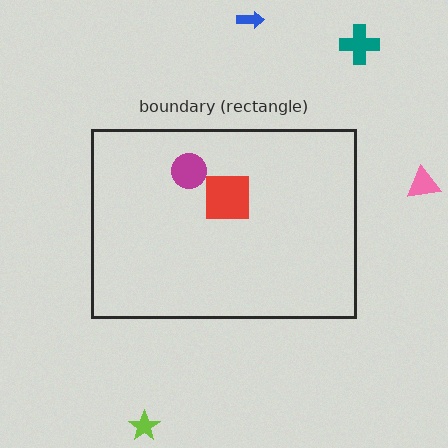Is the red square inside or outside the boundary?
Inside.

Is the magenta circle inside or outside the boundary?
Inside.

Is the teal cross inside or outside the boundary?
Outside.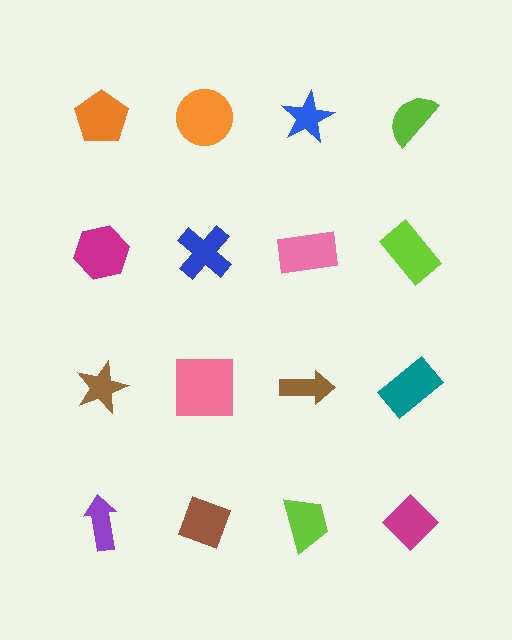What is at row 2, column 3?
A pink rectangle.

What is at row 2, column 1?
A magenta hexagon.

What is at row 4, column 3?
A lime trapezoid.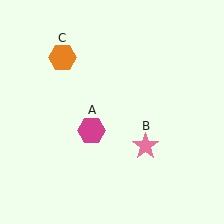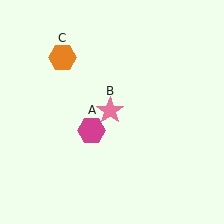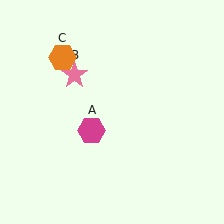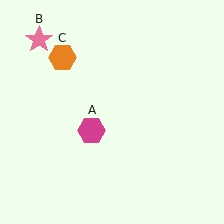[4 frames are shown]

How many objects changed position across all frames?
1 object changed position: pink star (object B).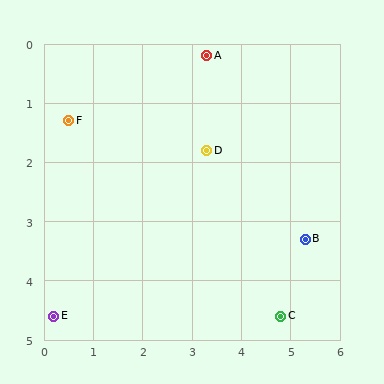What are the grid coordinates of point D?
Point D is at approximately (3.3, 1.8).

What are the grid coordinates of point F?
Point F is at approximately (0.5, 1.3).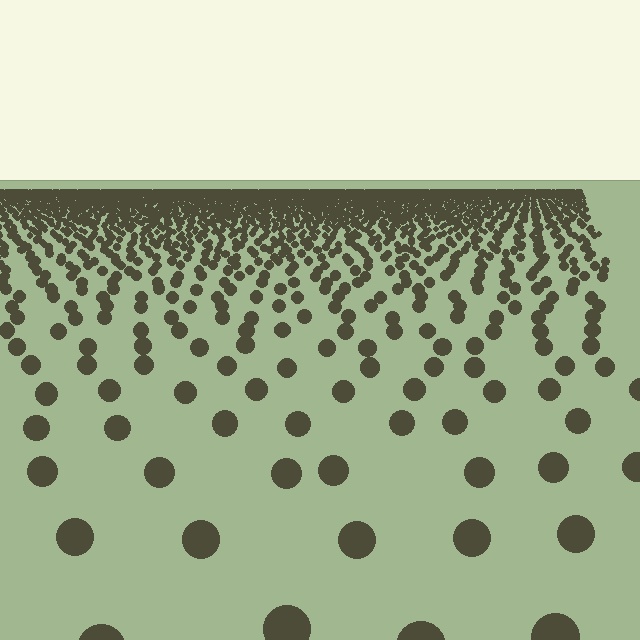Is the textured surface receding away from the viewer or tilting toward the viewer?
The surface is receding away from the viewer. Texture elements get smaller and denser toward the top.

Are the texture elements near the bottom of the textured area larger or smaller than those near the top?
Larger. Near the bottom, elements are closer to the viewer and appear at a bigger on-screen size.